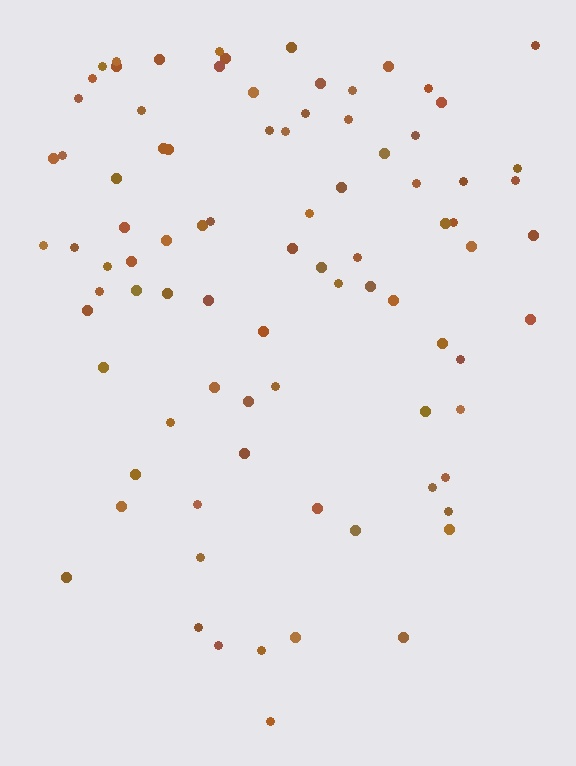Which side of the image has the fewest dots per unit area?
The bottom.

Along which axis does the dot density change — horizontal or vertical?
Vertical.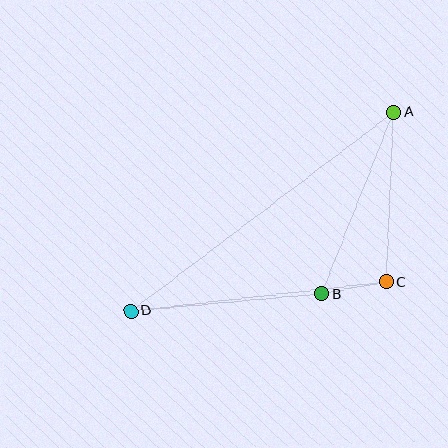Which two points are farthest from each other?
Points A and D are farthest from each other.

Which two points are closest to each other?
Points B and C are closest to each other.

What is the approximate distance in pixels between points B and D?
The distance between B and D is approximately 192 pixels.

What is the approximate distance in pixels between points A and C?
The distance between A and C is approximately 170 pixels.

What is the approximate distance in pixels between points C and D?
The distance between C and D is approximately 257 pixels.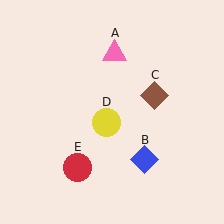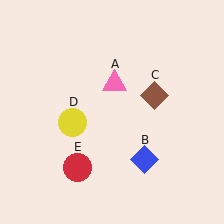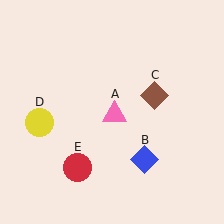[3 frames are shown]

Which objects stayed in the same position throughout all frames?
Blue diamond (object B) and brown diamond (object C) and red circle (object E) remained stationary.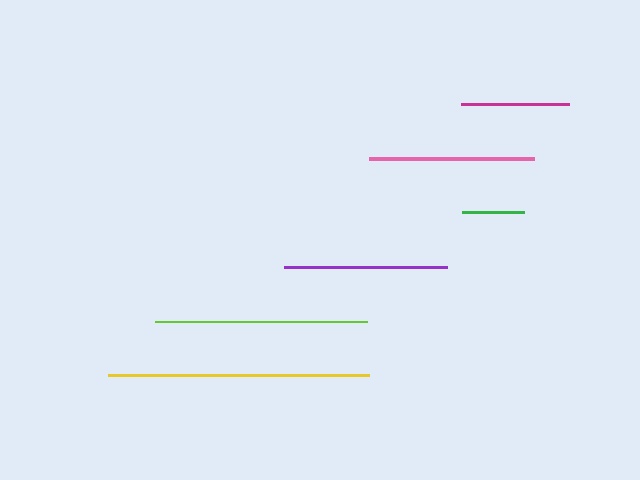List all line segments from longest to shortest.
From longest to shortest: yellow, lime, pink, purple, magenta, green.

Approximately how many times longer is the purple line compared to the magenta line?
The purple line is approximately 1.5 times the length of the magenta line.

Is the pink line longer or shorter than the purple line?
The pink line is longer than the purple line.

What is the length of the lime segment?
The lime segment is approximately 212 pixels long.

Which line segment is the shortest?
The green line is the shortest at approximately 62 pixels.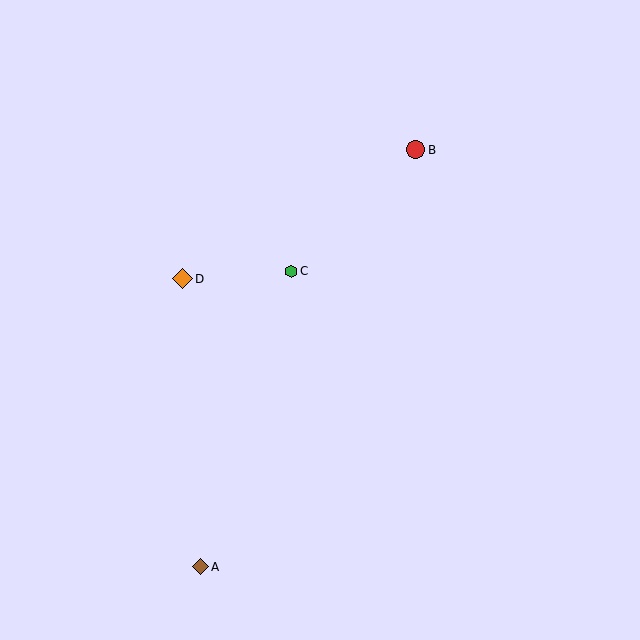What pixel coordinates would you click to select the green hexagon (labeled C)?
Click at (291, 271) to select the green hexagon C.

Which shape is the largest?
The orange diamond (labeled D) is the largest.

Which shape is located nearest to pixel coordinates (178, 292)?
The orange diamond (labeled D) at (182, 279) is nearest to that location.